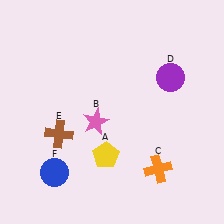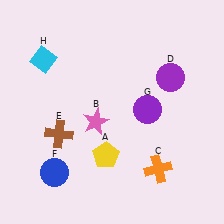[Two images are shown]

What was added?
A purple circle (G), a cyan diamond (H) were added in Image 2.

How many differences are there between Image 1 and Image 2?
There are 2 differences between the two images.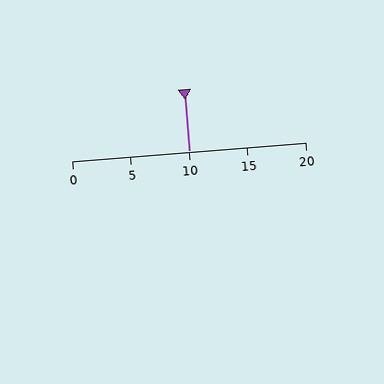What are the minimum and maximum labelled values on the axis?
The axis runs from 0 to 20.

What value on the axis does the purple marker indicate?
The marker indicates approximately 10.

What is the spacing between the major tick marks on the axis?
The major ticks are spaced 5 apart.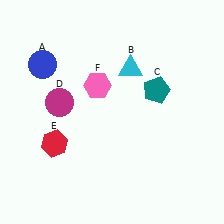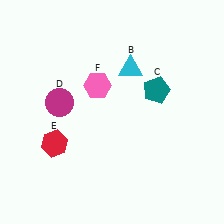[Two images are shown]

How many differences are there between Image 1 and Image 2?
There is 1 difference between the two images.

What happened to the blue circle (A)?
The blue circle (A) was removed in Image 2. It was in the top-left area of Image 1.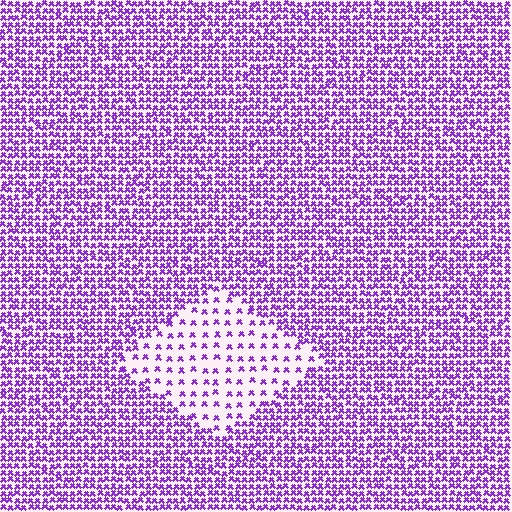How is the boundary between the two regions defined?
The boundary is defined by a change in element density (approximately 2.9x ratio). All elements are the same color, size, and shape.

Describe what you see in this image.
The image contains small purple elements arranged at two different densities. A diamond-shaped region is visible where the elements are less densely packed than the surrounding area.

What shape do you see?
I see a diamond.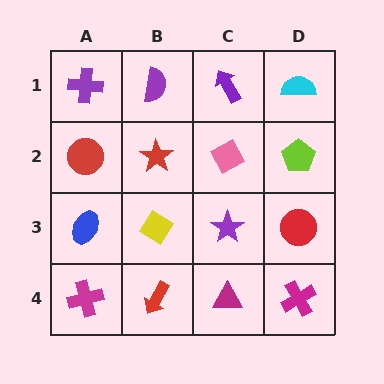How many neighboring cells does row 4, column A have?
2.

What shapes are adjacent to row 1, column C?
A pink diamond (row 2, column C), a purple semicircle (row 1, column B), a cyan semicircle (row 1, column D).